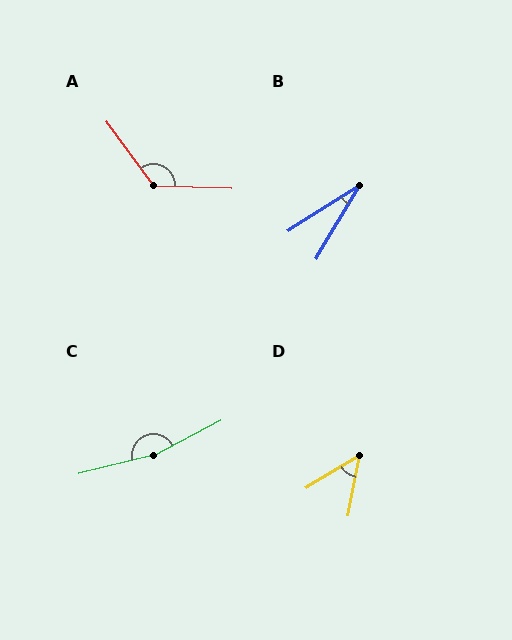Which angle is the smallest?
B, at approximately 27 degrees.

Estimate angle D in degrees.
Approximately 48 degrees.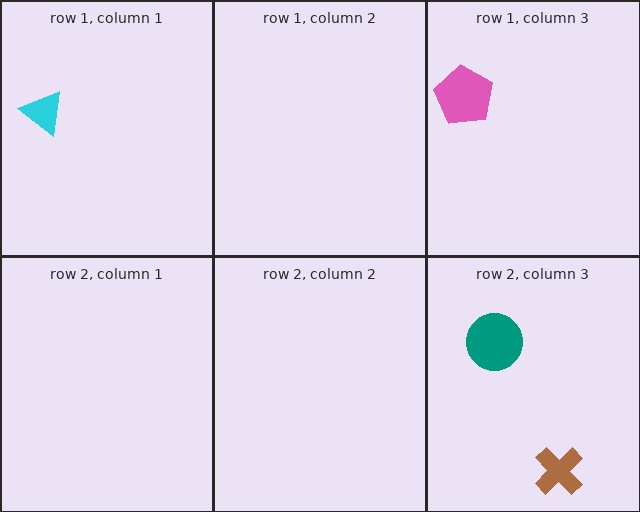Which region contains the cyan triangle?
The row 1, column 1 region.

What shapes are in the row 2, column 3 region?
The brown cross, the teal circle.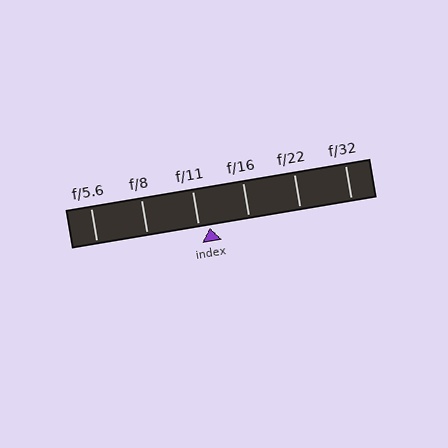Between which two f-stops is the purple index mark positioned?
The index mark is between f/11 and f/16.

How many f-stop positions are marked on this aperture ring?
There are 6 f-stop positions marked.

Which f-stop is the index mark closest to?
The index mark is closest to f/11.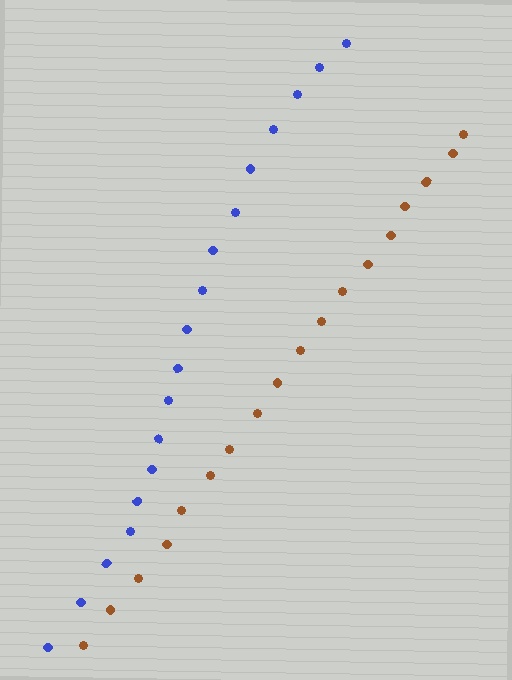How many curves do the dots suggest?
There are 2 distinct paths.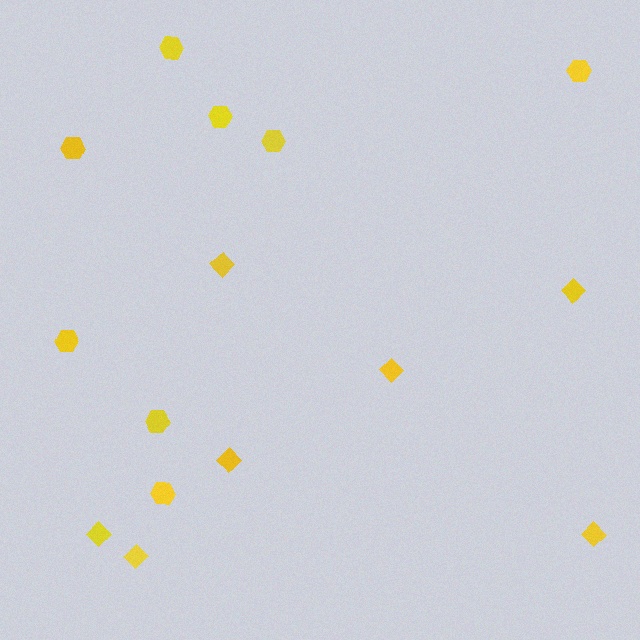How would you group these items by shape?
There are 2 groups: one group of diamonds (7) and one group of hexagons (8).